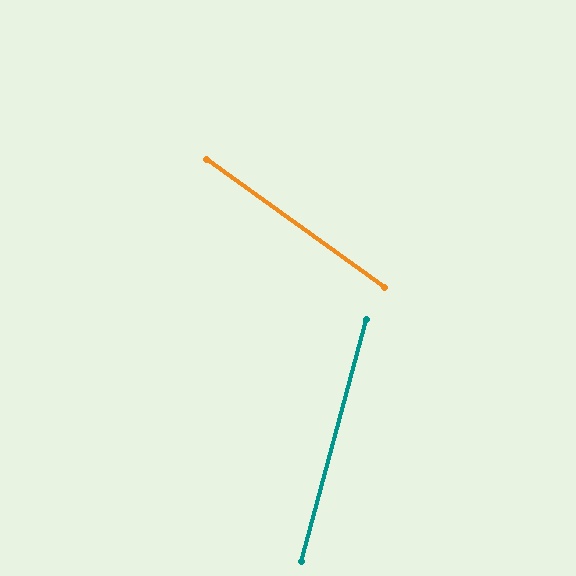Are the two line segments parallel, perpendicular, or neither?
Neither parallel nor perpendicular — they differ by about 69°.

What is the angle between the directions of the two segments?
Approximately 69 degrees.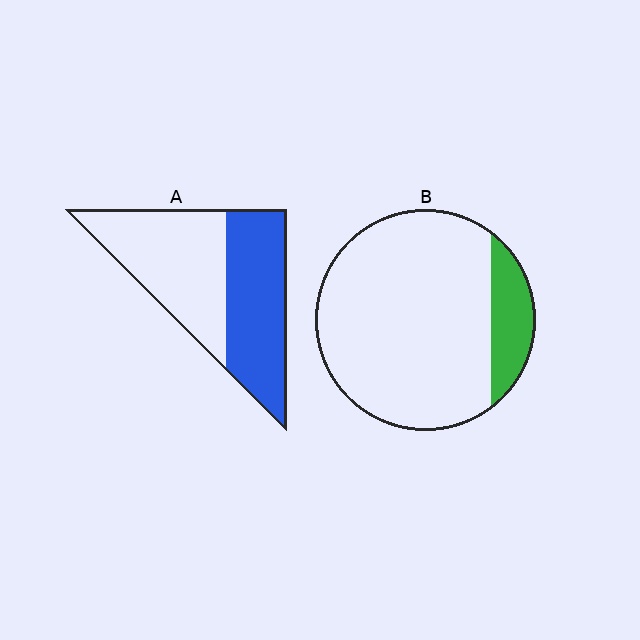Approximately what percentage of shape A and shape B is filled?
A is approximately 45% and B is approximately 15%.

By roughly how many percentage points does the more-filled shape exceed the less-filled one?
By roughly 35 percentage points (A over B).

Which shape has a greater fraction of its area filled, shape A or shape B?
Shape A.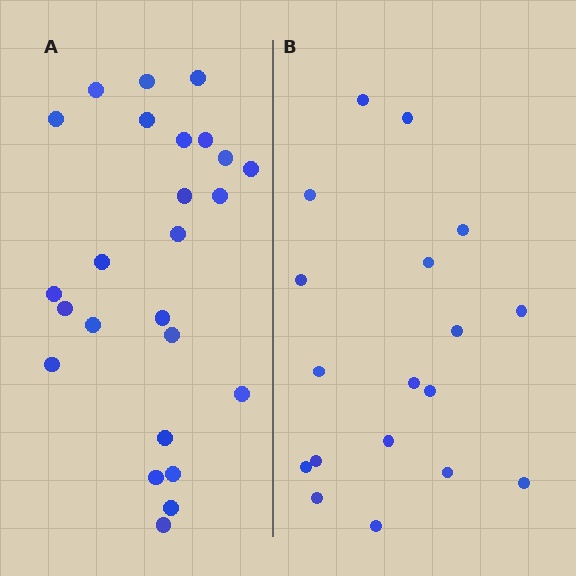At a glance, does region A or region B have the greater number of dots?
Region A (the left region) has more dots.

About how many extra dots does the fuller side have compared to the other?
Region A has roughly 8 or so more dots than region B.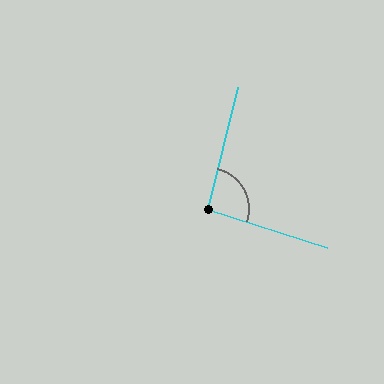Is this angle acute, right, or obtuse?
It is approximately a right angle.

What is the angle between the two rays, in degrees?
Approximately 94 degrees.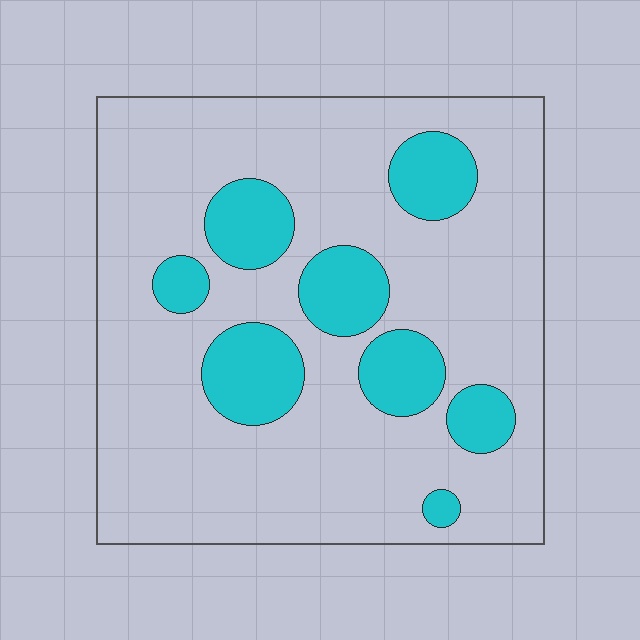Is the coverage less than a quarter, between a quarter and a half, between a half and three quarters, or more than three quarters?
Less than a quarter.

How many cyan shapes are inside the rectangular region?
8.